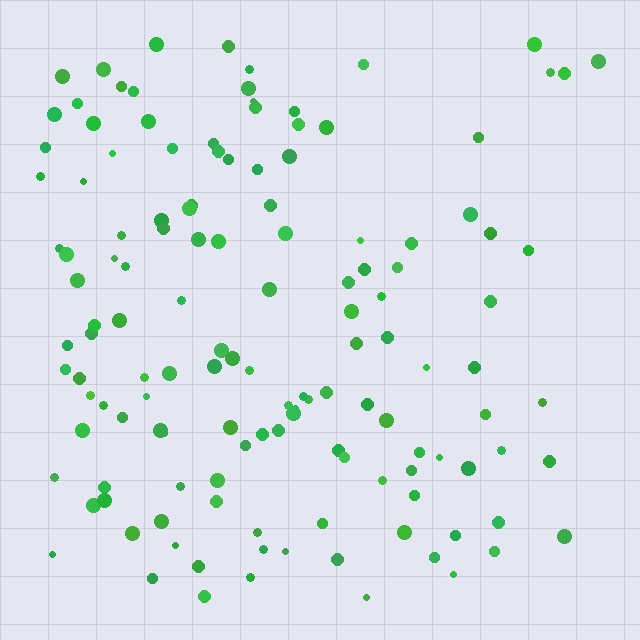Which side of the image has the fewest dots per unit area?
The right.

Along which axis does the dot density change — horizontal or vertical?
Horizontal.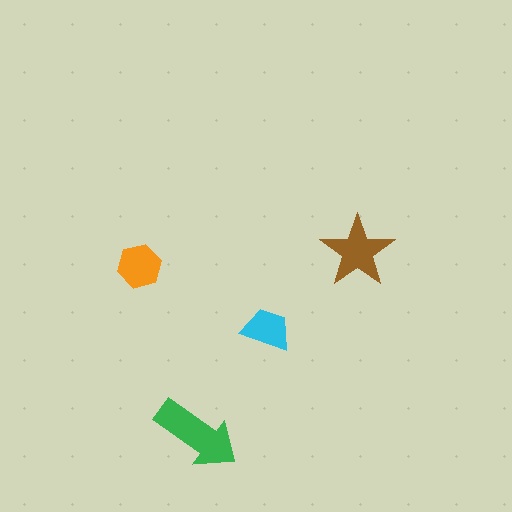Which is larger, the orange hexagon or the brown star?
The brown star.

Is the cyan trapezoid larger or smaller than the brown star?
Smaller.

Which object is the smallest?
The cyan trapezoid.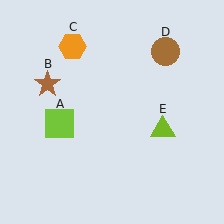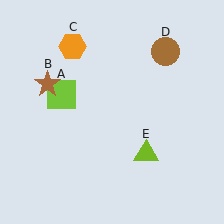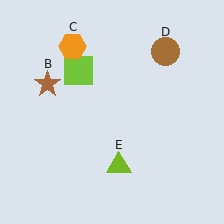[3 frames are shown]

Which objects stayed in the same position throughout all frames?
Brown star (object B) and orange hexagon (object C) and brown circle (object D) remained stationary.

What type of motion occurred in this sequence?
The lime square (object A), lime triangle (object E) rotated clockwise around the center of the scene.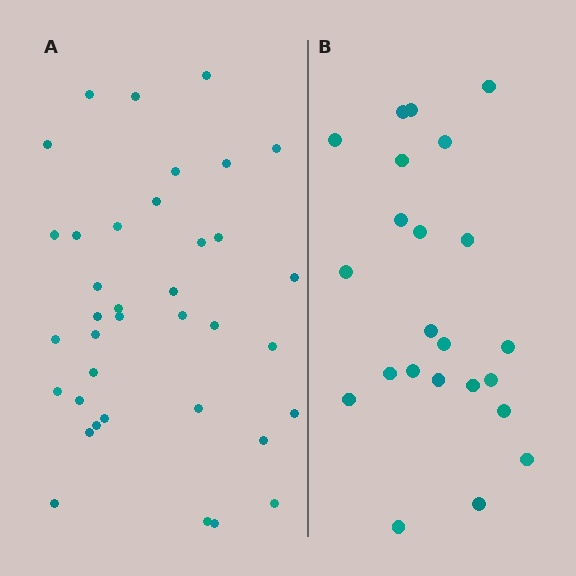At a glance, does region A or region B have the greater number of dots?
Region A (the left region) has more dots.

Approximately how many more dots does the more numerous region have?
Region A has approximately 15 more dots than region B.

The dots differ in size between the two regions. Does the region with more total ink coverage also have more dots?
No. Region B has more total ink coverage because its dots are larger, but region A actually contains more individual dots. Total area can be misleading — the number of items is what matters here.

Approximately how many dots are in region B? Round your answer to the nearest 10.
About 20 dots. (The exact count is 23, which rounds to 20.)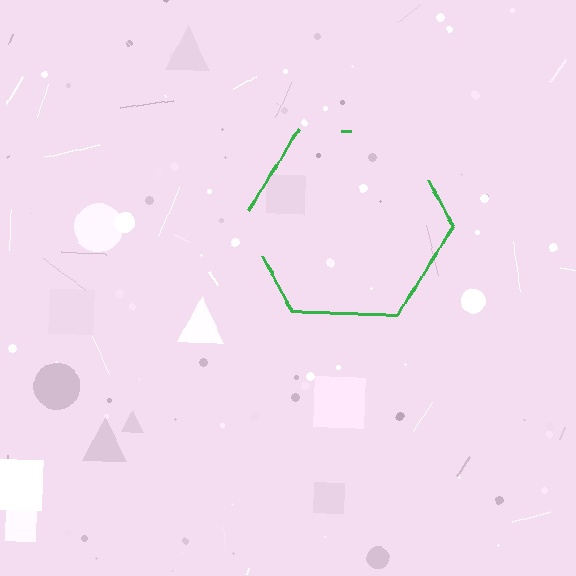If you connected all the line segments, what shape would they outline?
They would outline a hexagon.